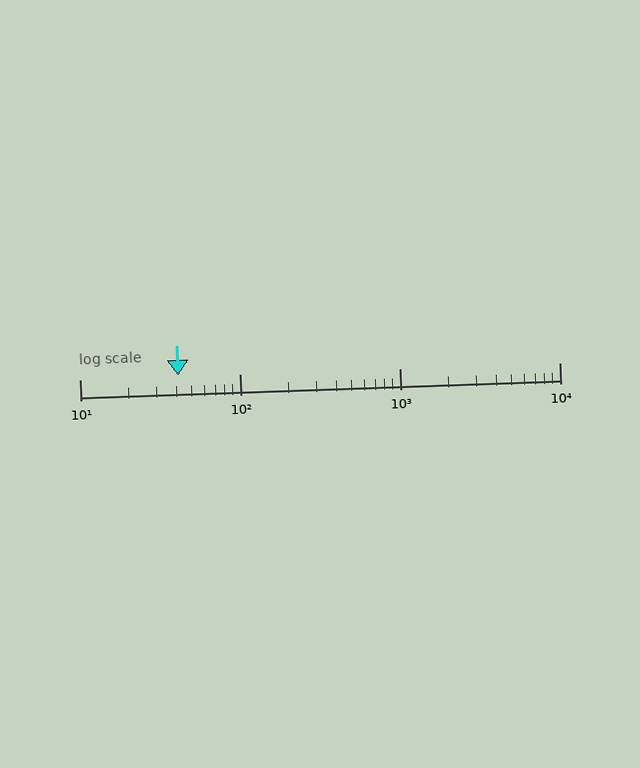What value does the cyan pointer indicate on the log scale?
The pointer indicates approximately 41.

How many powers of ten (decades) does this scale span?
The scale spans 3 decades, from 10 to 10000.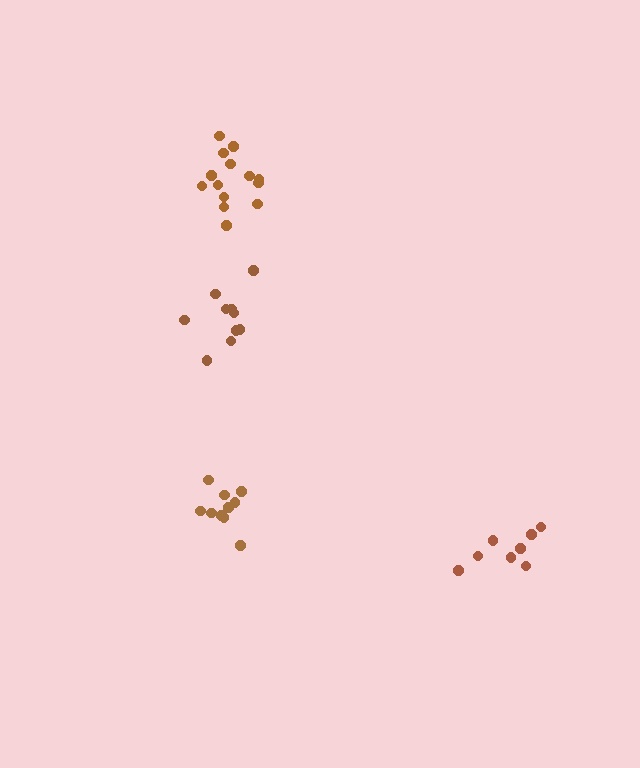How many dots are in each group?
Group 1: 14 dots, Group 2: 8 dots, Group 3: 10 dots, Group 4: 10 dots (42 total).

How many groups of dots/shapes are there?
There are 4 groups.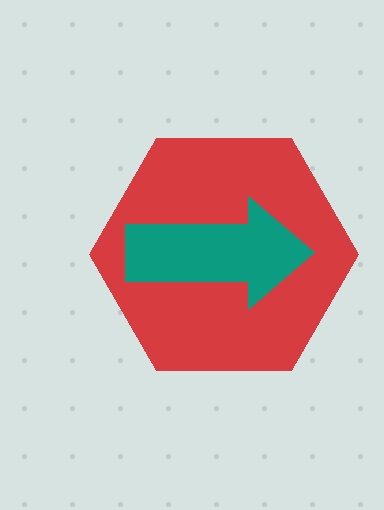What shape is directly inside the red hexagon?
The teal arrow.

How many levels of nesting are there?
2.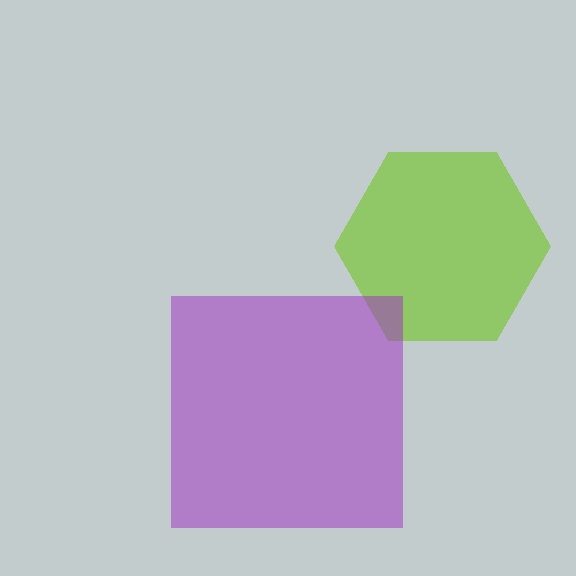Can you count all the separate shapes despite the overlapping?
Yes, there are 2 separate shapes.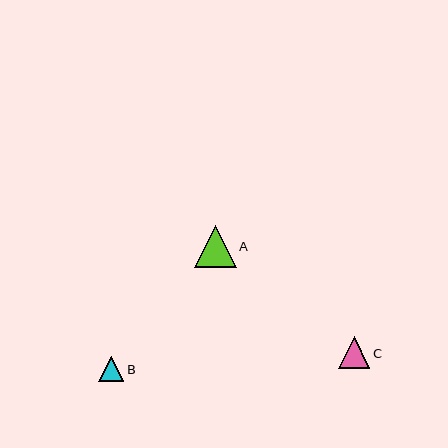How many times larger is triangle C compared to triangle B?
Triangle C is approximately 1.2 times the size of triangle B.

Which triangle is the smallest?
Triangle B is the smallest with a size of approximately 25 pixels.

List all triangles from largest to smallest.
From largest to smallest: A, C, B.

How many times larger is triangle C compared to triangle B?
Triangle C is approximately 1.2 times the size of triangle B.